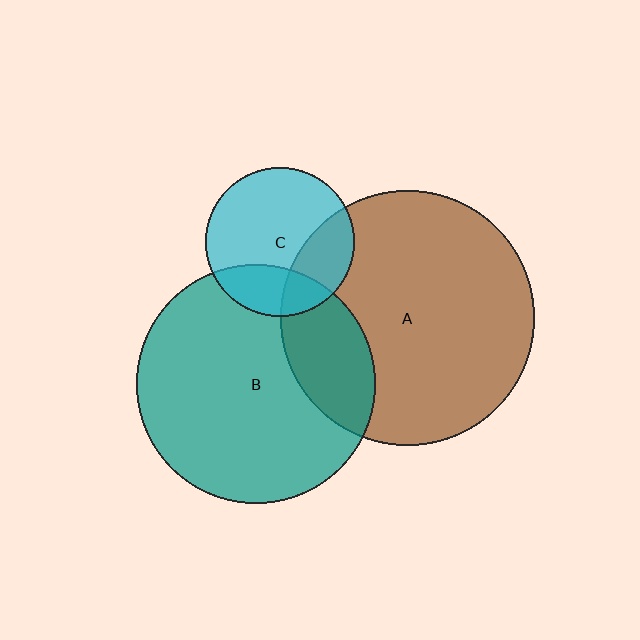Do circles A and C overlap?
Yes.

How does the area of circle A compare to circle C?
Approximately 2.9 times.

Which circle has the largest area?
Circle A (brown).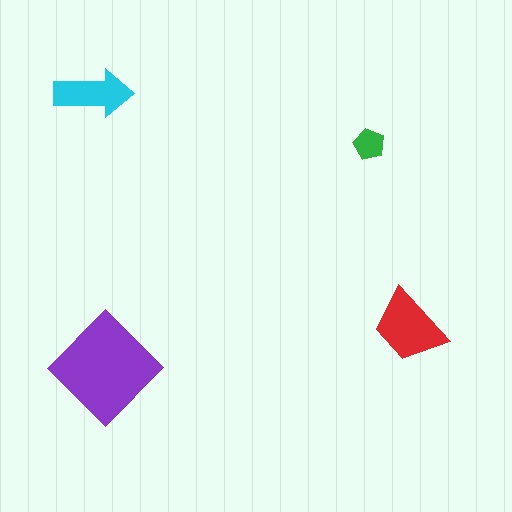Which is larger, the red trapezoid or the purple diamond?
The purple diamond.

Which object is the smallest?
The green pentagon.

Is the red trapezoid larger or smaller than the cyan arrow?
Larger.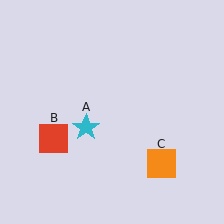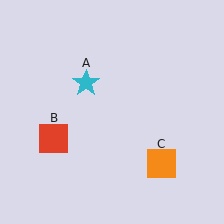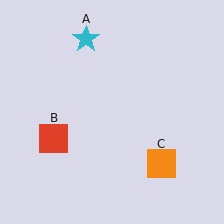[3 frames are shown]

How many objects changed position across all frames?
1 object changed position: cyan star (object A).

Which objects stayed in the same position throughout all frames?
Red square (object B) and orange square (object C) remained stationary.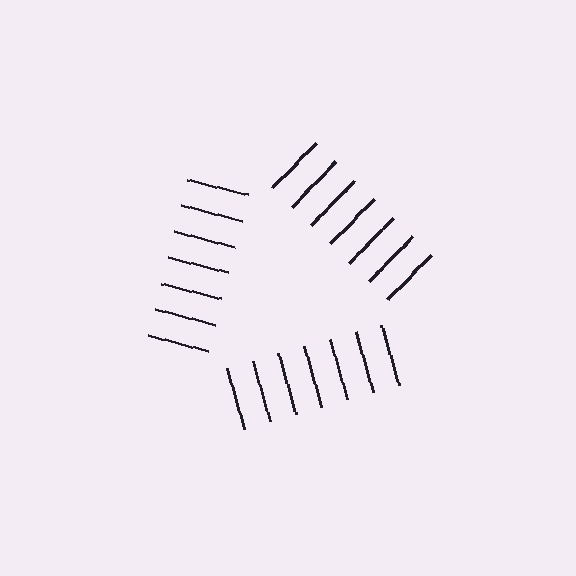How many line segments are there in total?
21 — 7 along each of the 3 edges.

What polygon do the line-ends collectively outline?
An illusory triangle — the line segments terminate on its edges but no continuous stroke is drawn.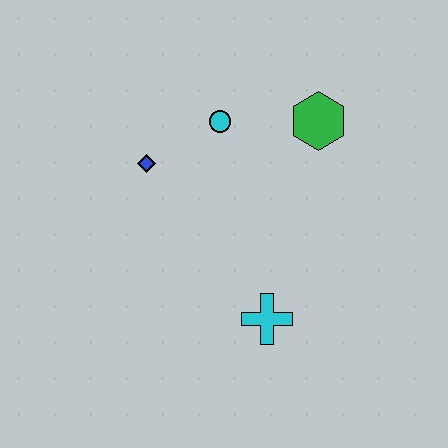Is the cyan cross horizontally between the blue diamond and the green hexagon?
Yes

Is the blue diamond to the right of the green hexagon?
No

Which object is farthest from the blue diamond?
The cyan cross is farthest from the blue diamond.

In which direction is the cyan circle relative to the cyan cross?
The cyan circle is above the cyan cross.